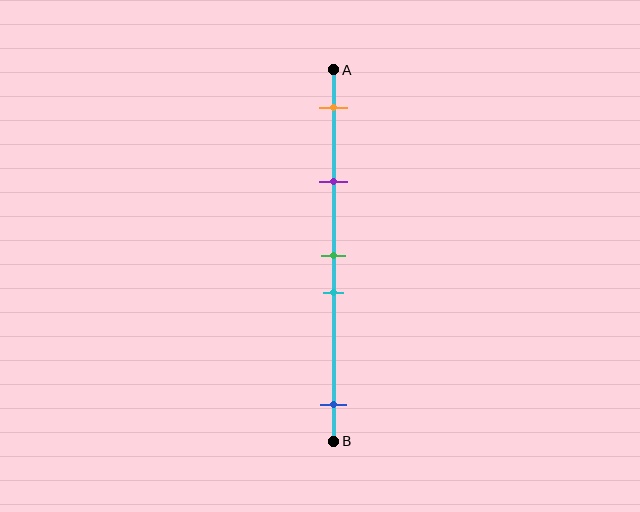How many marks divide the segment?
There are 5 marks dividing the segment.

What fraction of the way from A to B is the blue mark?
The blue mark is approximately 90% (0.9) of the way from A to B.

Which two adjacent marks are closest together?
The green and cyan marks are the closest adjacent pair.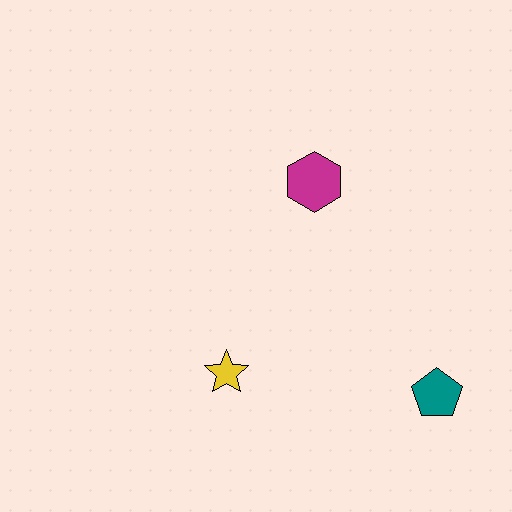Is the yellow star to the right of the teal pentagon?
No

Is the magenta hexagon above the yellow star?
Yes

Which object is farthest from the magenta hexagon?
The teal pentagon is farthest from the magenta hexagon.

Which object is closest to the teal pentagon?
The yellow star is closest to the teal pentagon.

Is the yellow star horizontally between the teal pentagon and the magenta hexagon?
No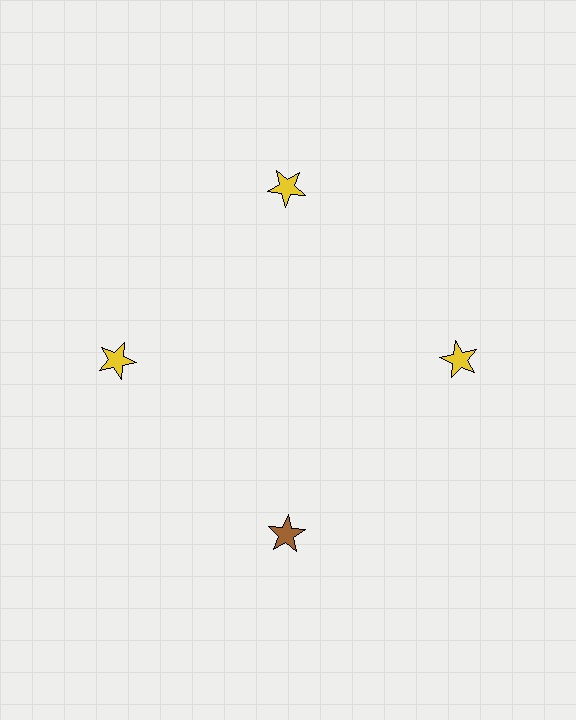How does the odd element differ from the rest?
It has a different color: brown instead of yellow.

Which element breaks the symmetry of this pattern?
The brown star at roughly the 6 o'clock position breaks the symmetry. All other shapes are yellow stars.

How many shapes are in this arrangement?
There are 4 shapes arranged in a ring pattern.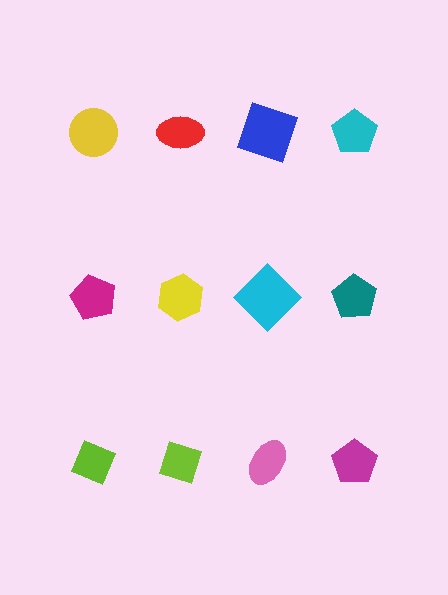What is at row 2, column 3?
A cyan diamond.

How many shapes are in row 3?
4 shapes.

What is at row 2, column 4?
A teal pentagon.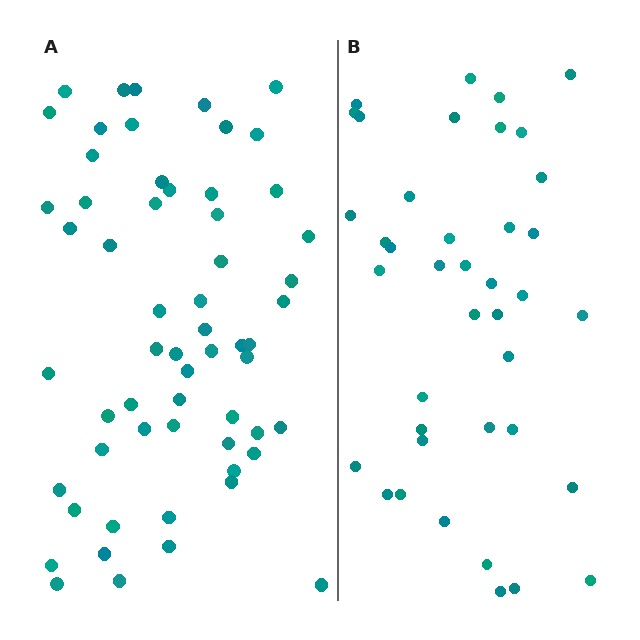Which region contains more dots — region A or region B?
Region A (the left region) has more dots.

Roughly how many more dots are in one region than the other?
Region A has approximately 20 more dots than region B.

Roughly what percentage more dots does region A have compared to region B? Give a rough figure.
About 50% more.